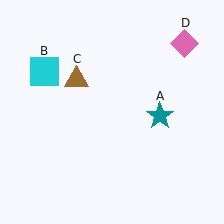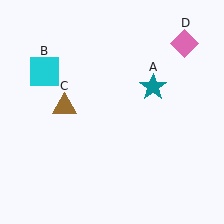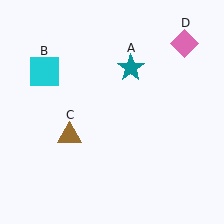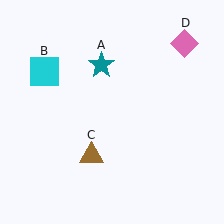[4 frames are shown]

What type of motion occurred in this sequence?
The teal star (object A), brown triangle (object C) rotated counterclockwise around the center of the scene.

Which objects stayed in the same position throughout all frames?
Cyan square (object B) and pink diamond (object D) remained stationary.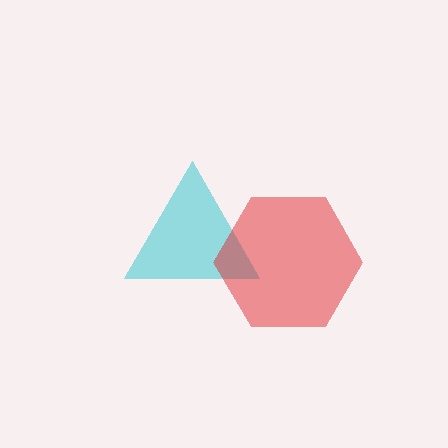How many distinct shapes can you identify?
There are 2 distinct shapes: a cyan triangle, a red hexagon.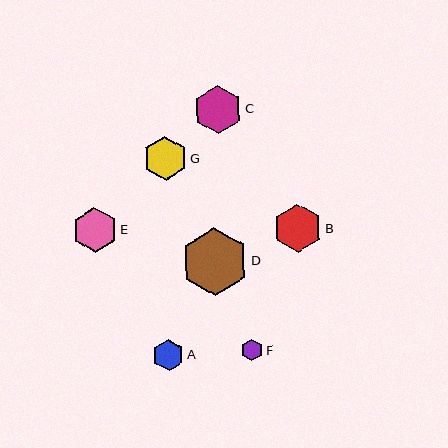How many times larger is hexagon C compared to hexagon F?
Hexagon C is approximately 2.3 times the size of hexagon F.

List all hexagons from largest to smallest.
From largest to smallest: D, C, B, E, G, A, F.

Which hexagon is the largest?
Hexagon D is the largest with a size of approximately 67 pixels.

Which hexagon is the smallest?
Hexagon F is the smallest with a size of approximately 21 pixels.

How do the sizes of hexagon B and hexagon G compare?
Hexagon B and hexagon G are approximately the same size.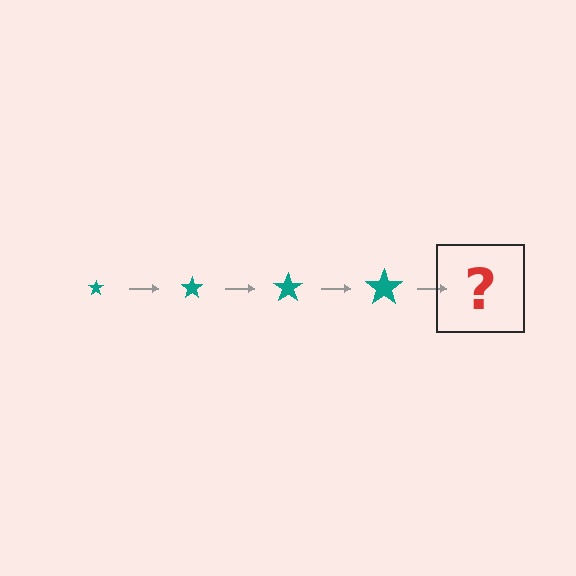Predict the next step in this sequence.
The next step is a teal star, larger than the previous one.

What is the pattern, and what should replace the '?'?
The pattern is that the star gets progressively larger each step. The '?' should be a teal star, larger than the previous one.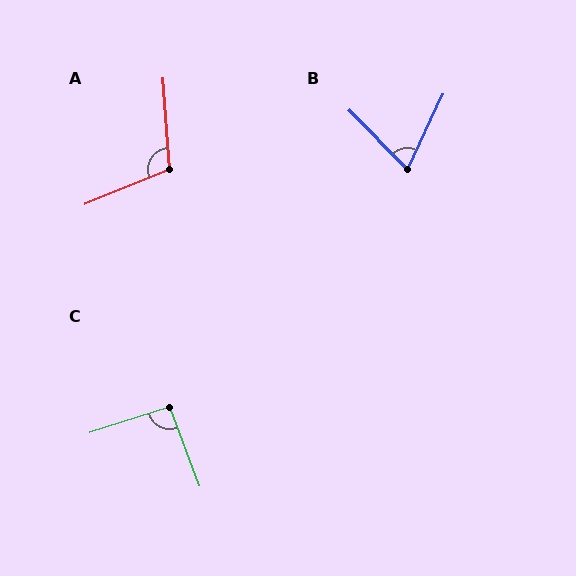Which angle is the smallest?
B, at approximately 70 degrees.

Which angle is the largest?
A, at approximately 108 degrees.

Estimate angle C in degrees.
Approximately 93 degrees.